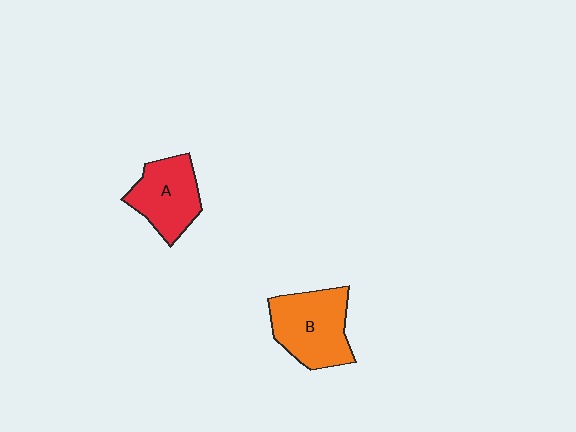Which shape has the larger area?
Shape B (orange).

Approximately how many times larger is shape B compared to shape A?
Approximately 1.2 times.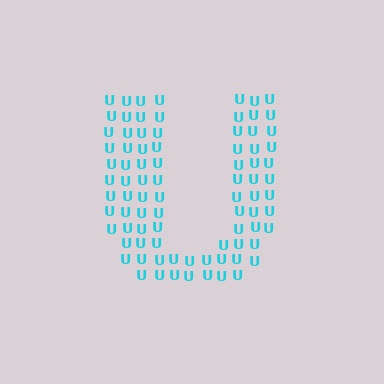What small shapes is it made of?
It is made of small letter U's.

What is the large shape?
The large shape is the letter U.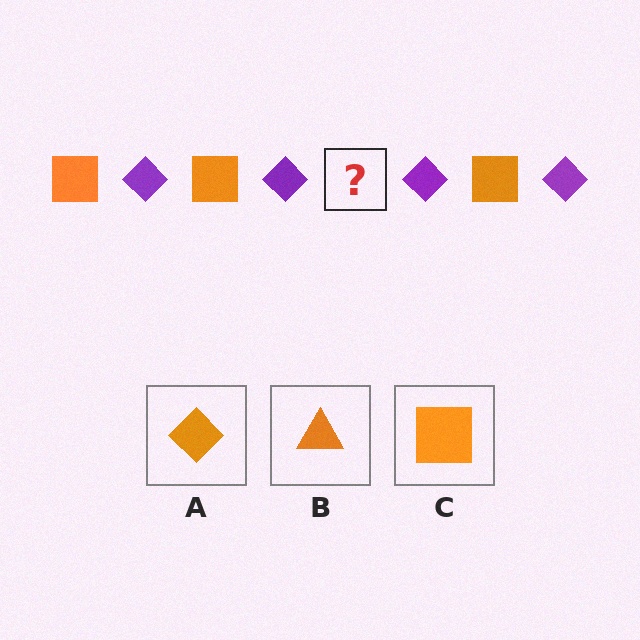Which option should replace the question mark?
Option C.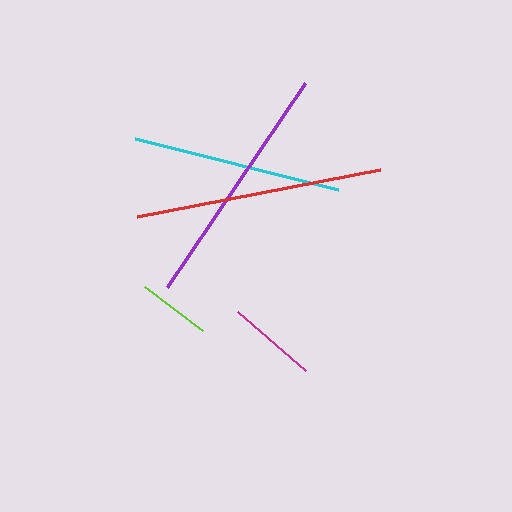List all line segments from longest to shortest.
From longest to shortest: red, purple, cyan, magenta, lime.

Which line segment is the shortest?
The lime line is the shortest at approximately 72 pixels.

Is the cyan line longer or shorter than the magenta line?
The cyan line is longer than the magenta line.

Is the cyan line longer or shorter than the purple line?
The purple line is longer than the cyan line.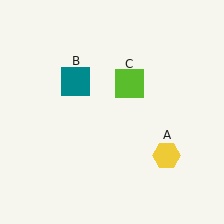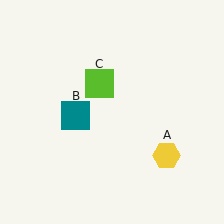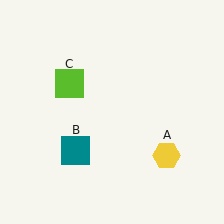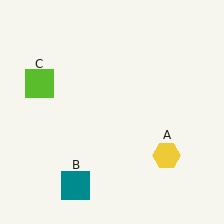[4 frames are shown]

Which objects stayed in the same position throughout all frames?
Yellow hexagon (object A) remained stationary.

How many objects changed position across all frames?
2 objects changed position: teal square (object B), lime square (object C).